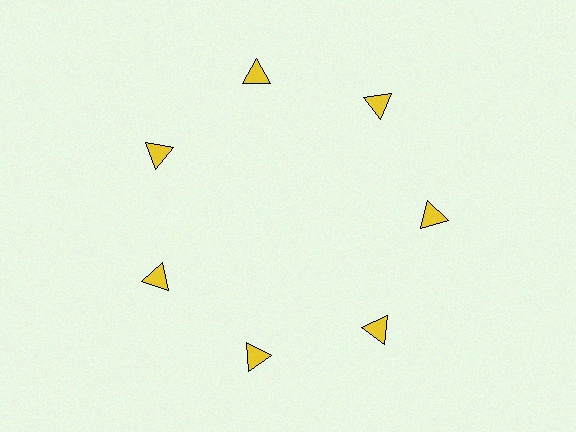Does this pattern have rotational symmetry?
Yes, this pattern has 7-fold rotational symmetry. It looks the same after rotating 51 degrees around the center.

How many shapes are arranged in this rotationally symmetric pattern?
There are 7 shapes, arranged in 7 groups of 1.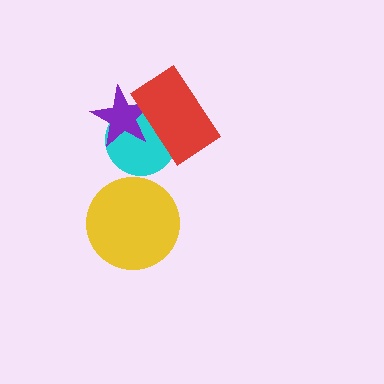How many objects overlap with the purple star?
2 objects overlap with the purple star.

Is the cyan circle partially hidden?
Yes, it is partially covered by another shape.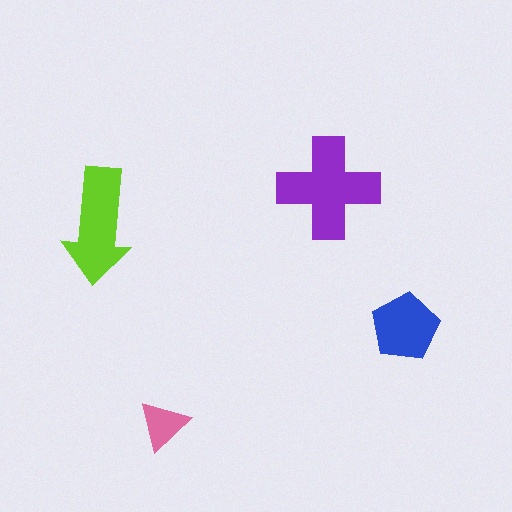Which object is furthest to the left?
The lime arrow is leftmost.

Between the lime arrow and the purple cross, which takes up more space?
The purple cross.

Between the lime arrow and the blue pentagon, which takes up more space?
The lime arrow.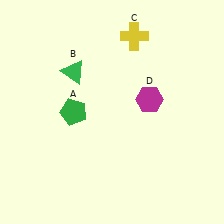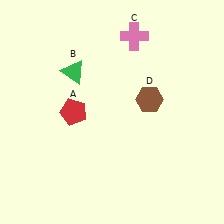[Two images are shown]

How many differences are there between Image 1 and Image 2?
There are 3 differences between the two images.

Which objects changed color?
A changed from green to red. C changed from yellow to pink. D changed from magenta to brown.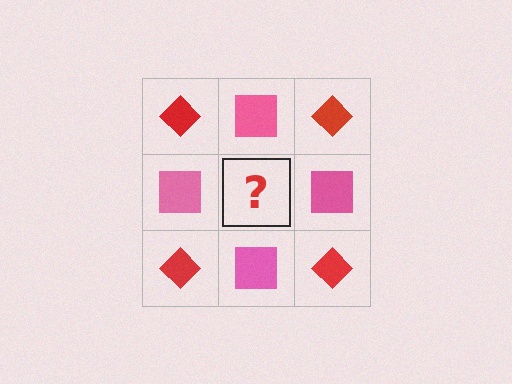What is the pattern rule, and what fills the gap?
The rule is that it alternates red diamond and pink square in a checkerboard pattern. The gap should be filled with a red diamond.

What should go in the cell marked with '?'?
The missing cell should contain a red diamond.